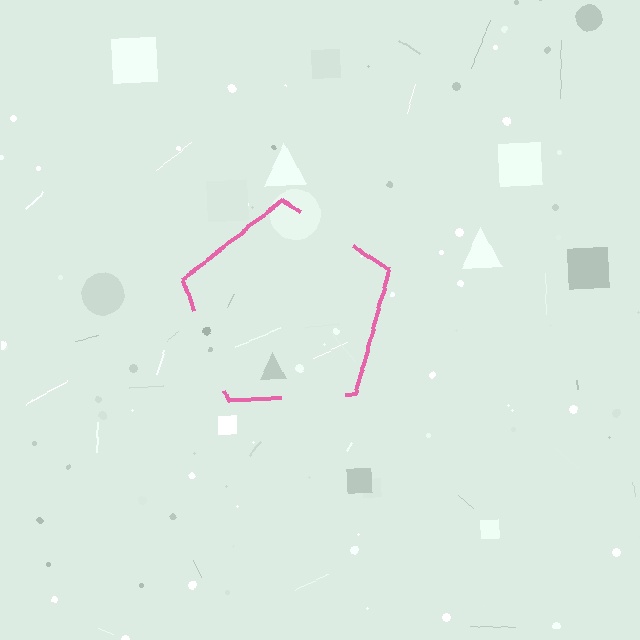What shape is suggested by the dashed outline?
The dashed outline suggests a pentagon.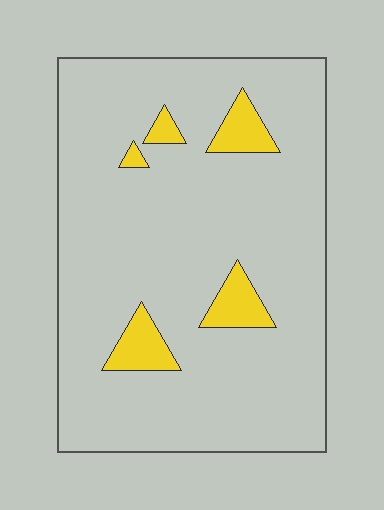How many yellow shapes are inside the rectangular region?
5.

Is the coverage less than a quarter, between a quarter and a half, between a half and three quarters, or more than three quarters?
Less than a quarter.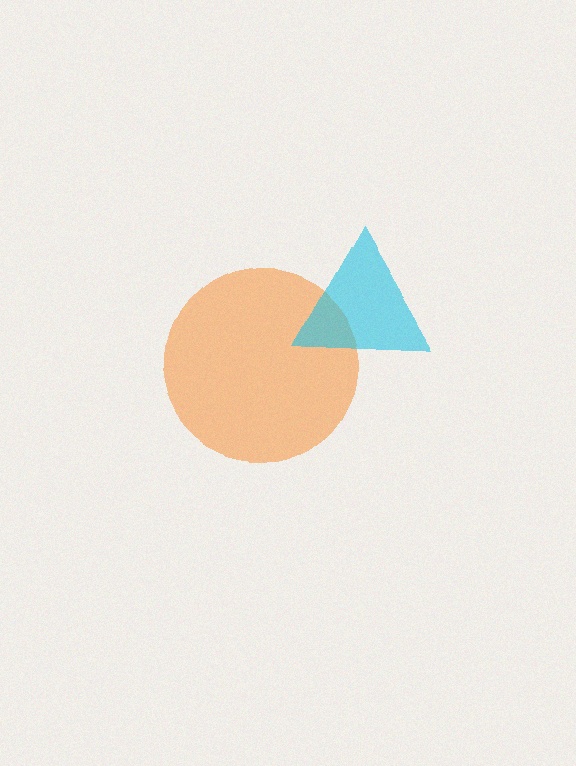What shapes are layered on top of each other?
The layered shapes are: an orange circle, a cyan triangle.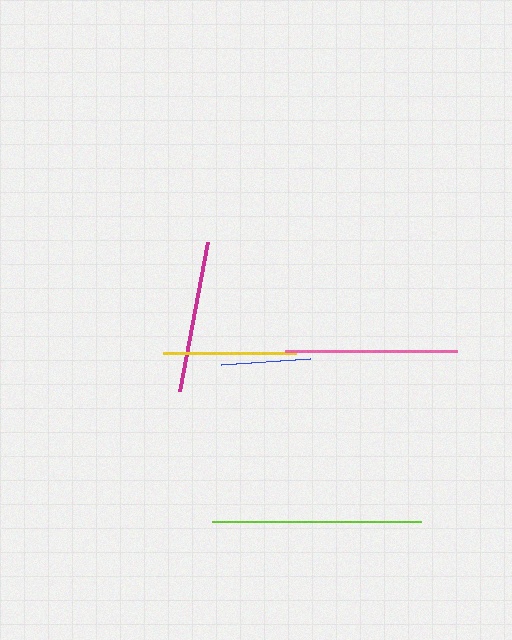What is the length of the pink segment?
The pink segment is approximately 171 pixels long.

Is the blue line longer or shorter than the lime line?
The lime line is longer than the blue line.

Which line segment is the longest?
The lime line is the longest at approximately 209 pixels.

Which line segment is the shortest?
The blue line is the shortest at approximately 90 pixels.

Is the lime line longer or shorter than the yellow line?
The lime line is longer than the yellow line.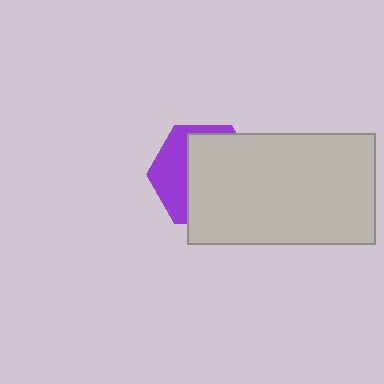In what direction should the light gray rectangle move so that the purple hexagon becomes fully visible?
The light gray rectangle should move right. That is the shortest direction to clear the overlap and leave the purple hexagon fully visible.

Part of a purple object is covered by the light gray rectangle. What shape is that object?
It is a hexagon.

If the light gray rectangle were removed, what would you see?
You would see the complete purple hexagon.